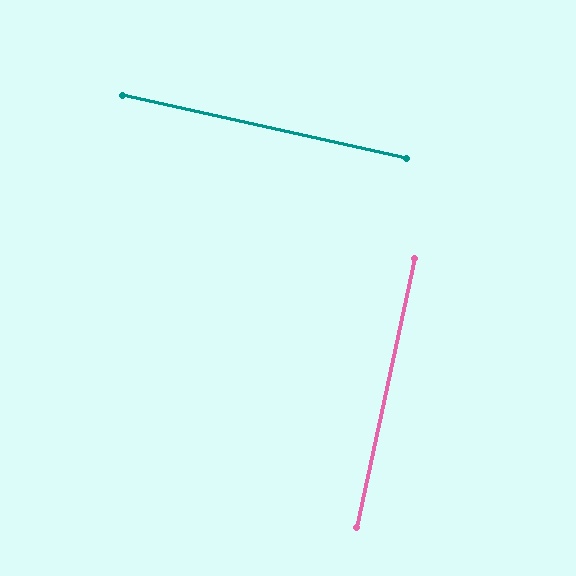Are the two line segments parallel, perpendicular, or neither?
Perpendicular — they meet at approximately 90°.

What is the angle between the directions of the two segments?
Approximately 90 degrees.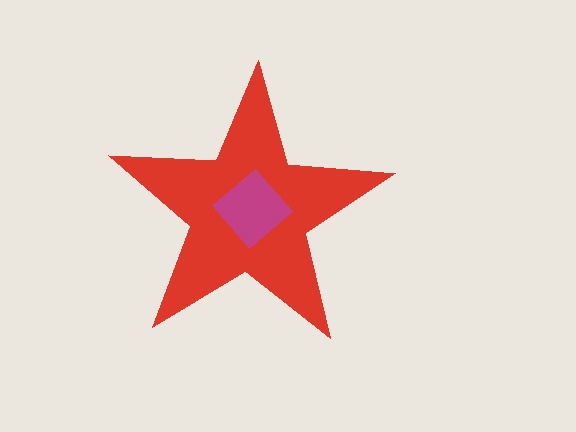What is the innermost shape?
The magenta diamond.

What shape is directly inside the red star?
The magenta diamond.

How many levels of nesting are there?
2.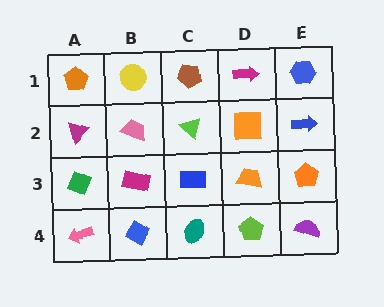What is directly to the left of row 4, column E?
A lime pentagon.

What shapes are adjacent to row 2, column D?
A magenta arrow (row 1, column D), an orange trapezoid (row 3, column D), a lime triangle (row 2, column C), a blue arrow (row 2, column E).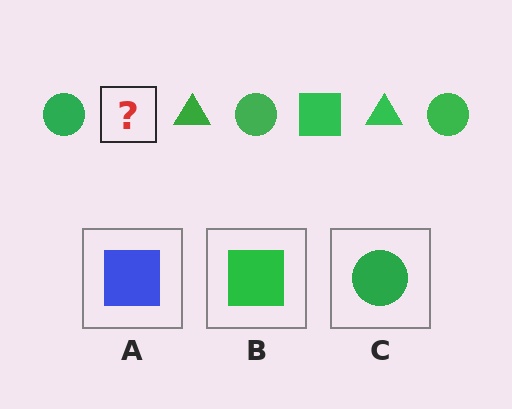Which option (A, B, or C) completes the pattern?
B.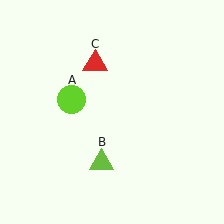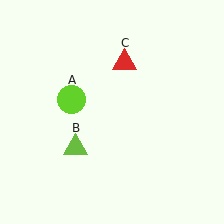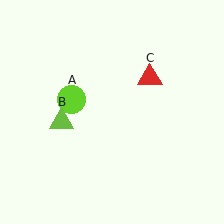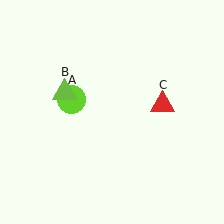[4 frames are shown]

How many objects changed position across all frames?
2 objects changed position: lime triangle (object B), red triangle (object C).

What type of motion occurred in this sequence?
The lime triangle (object B), red triangle (object C) rotated clockwise around the center of the scene.